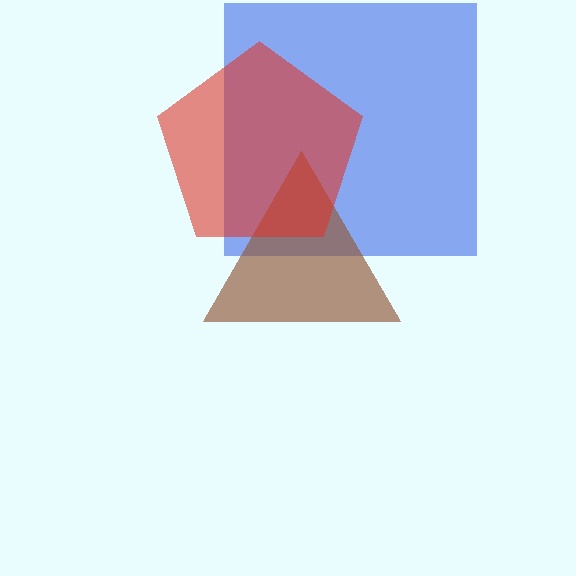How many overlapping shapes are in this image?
There are 3 overlapping shapes in the image.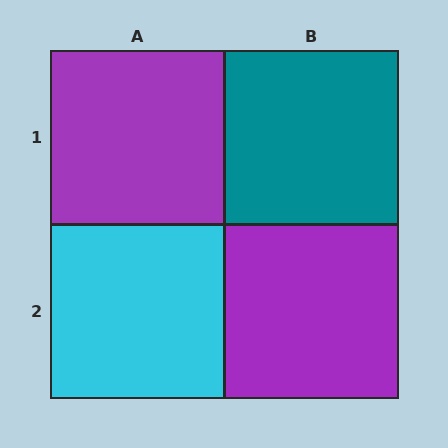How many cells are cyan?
1 cell is cyan.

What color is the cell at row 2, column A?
Cyan.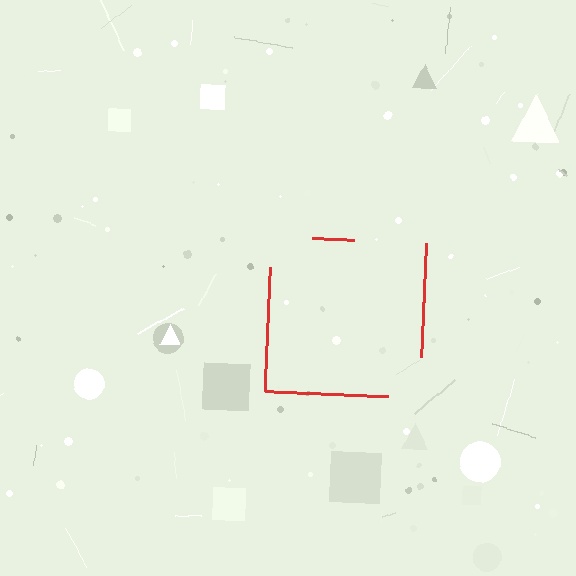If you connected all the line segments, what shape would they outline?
They would outline a square.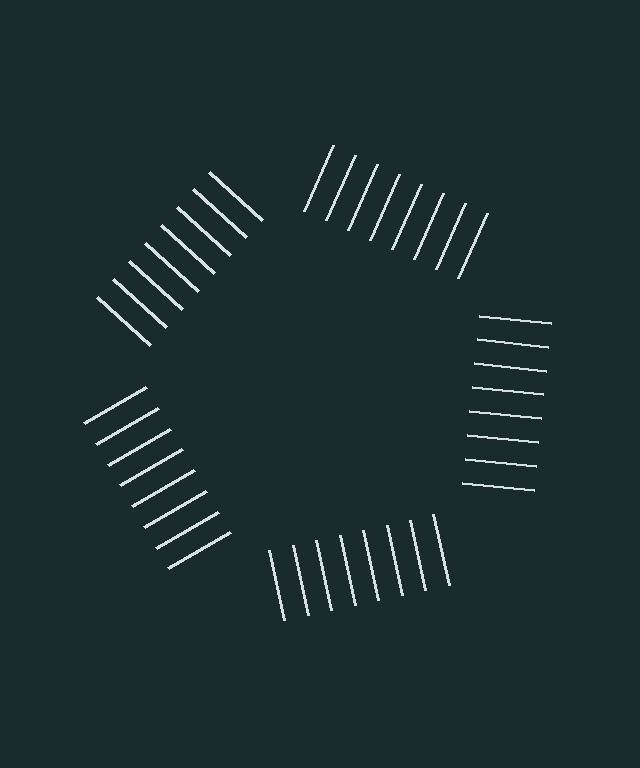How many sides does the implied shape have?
5 sides — the line-ends trace a pentagon.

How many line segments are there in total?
40 — 8 along each of the 5 edges.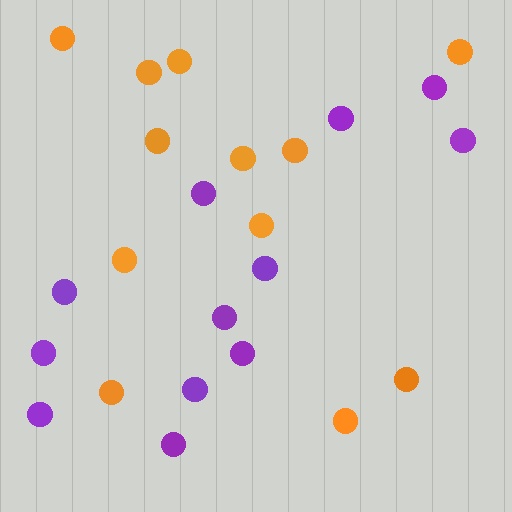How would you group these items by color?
There are 2 groups: one group of orange circles (12) and one group of purple circles (12).